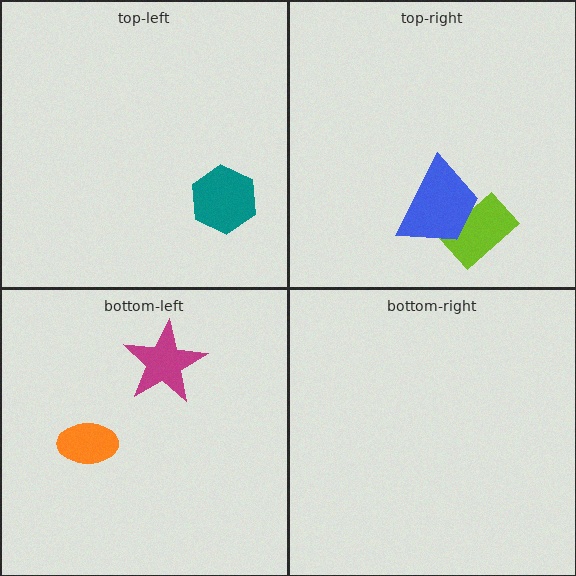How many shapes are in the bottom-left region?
2.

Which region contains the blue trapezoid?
The top-right region.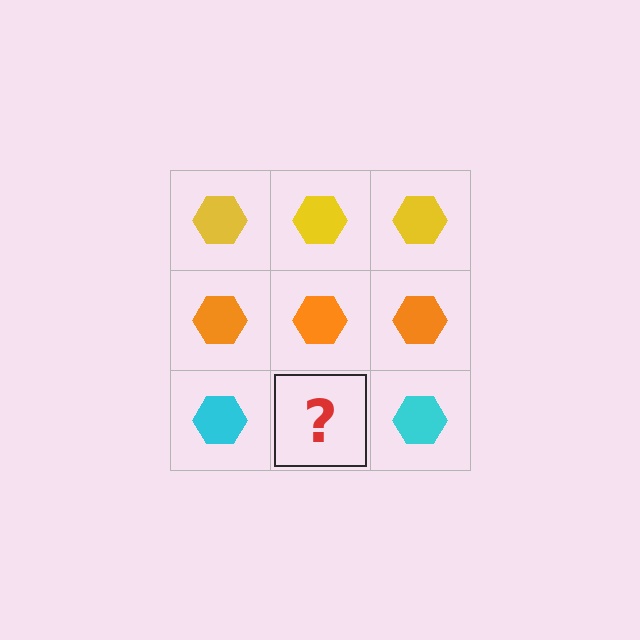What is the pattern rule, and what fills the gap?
The rule is that each row has a consistent color. The gap should be filled with a cyan hexagon.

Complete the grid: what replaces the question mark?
The question mark should be replaced with a cyan hexagon.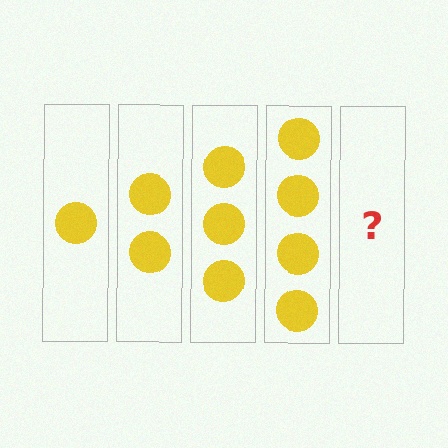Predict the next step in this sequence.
The next step is 5 circles.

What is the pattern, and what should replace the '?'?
The pattern is that each step adds one more circle. The '?' should be 5 circles.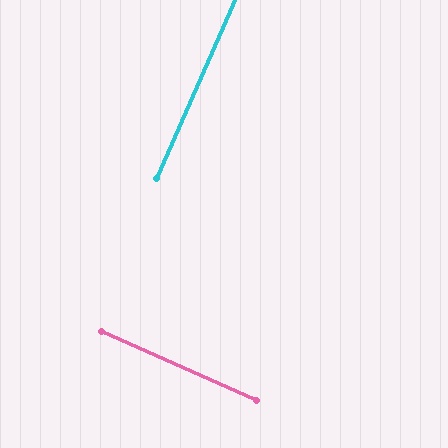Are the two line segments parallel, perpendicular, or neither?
Perpendicular — they meet at approximately 90°.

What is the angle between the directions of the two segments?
Approximately 90 degrees.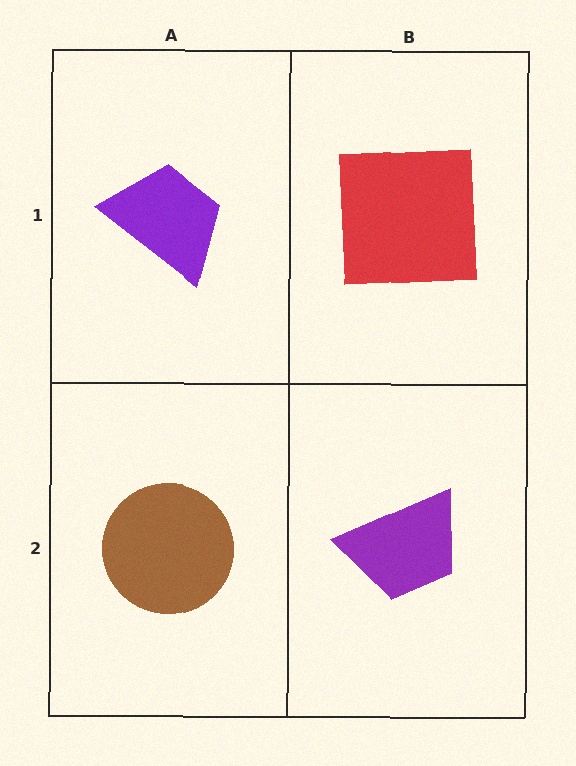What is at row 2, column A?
A brown circle.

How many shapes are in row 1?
2 shapes.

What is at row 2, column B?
A purple trapezoid.